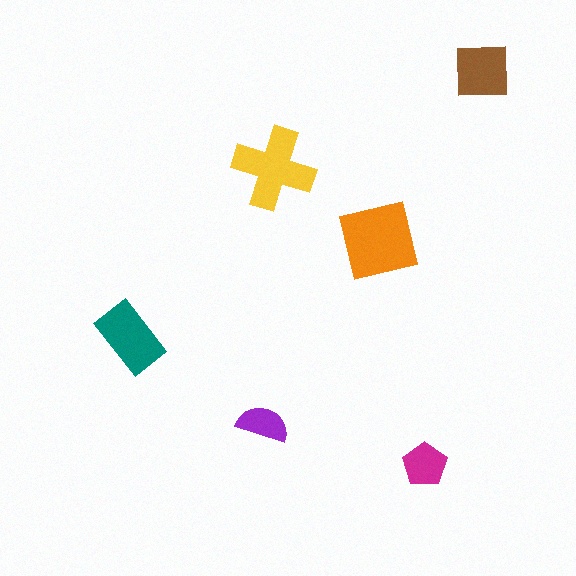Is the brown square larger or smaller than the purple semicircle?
Larger.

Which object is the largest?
The orange square.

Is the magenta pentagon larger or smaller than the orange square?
Smaller.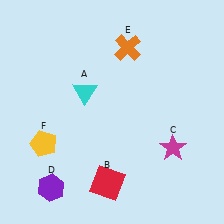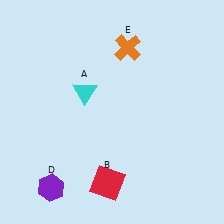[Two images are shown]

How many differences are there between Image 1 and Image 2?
There are 2 differences between the two images.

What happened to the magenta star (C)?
The magenta star (C) was removed in Image 2. It was in the bottom-right area of Image 1.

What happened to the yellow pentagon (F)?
The yellow pentagon (F) was removed in Image 2. It was in the bottom-left area of Image 1.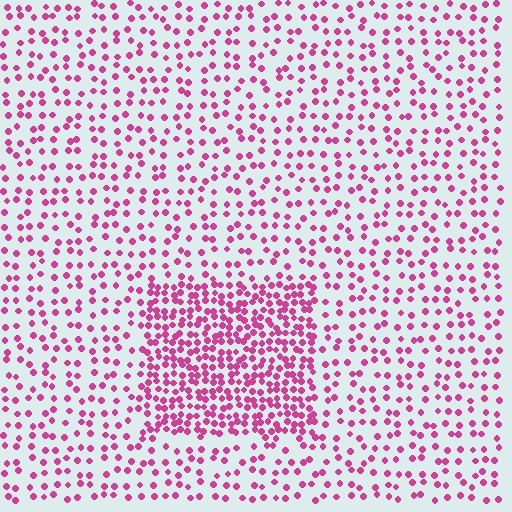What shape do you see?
I see a rectangle.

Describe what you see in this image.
The image contains small magenta elements arranged at two different densities. A rectangle-shaped region is visible where the elements are more densely packed than the surrounding area.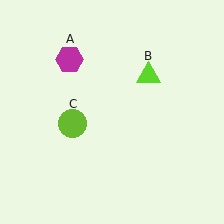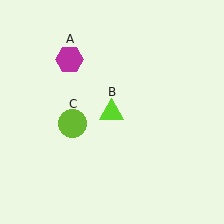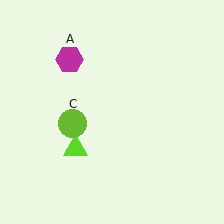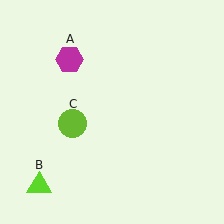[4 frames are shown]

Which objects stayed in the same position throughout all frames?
Magenta hexagon (object A) and lime circle (object C) remained stationary.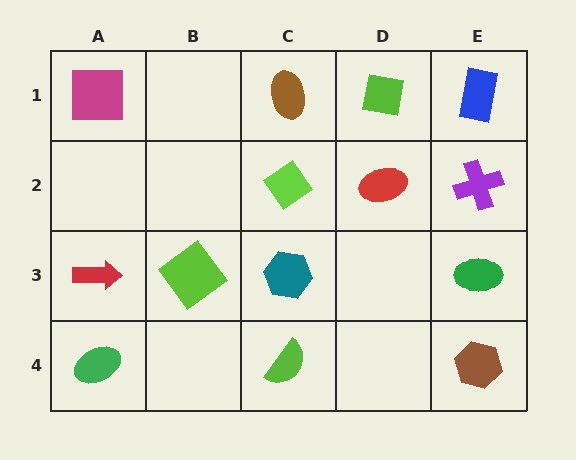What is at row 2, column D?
A red ellipse.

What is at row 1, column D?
A lime square.